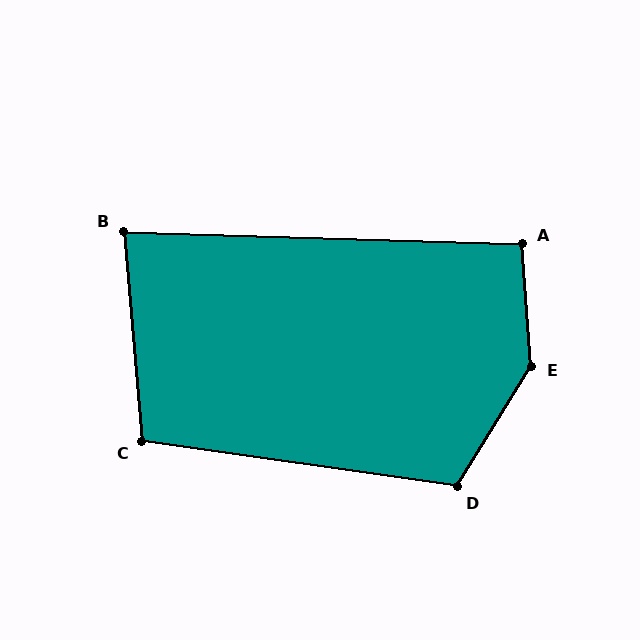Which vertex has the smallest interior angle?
B, at approximately 83 degrees.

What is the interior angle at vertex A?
Approximately 96 degrees (obtuse).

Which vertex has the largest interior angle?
E, at approximately 144 degrees.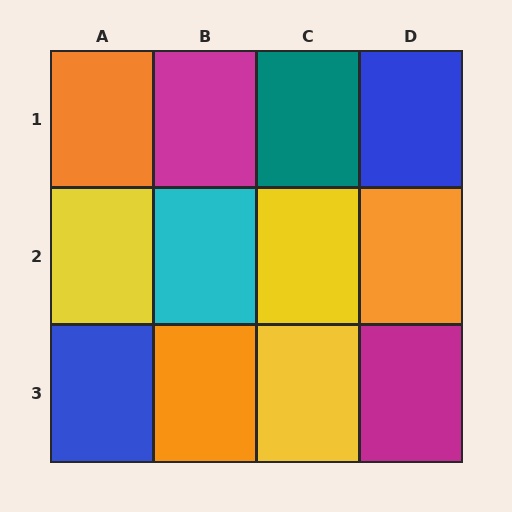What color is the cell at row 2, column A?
Yellow.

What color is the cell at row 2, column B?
Cyan.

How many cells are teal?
1 cell is teal.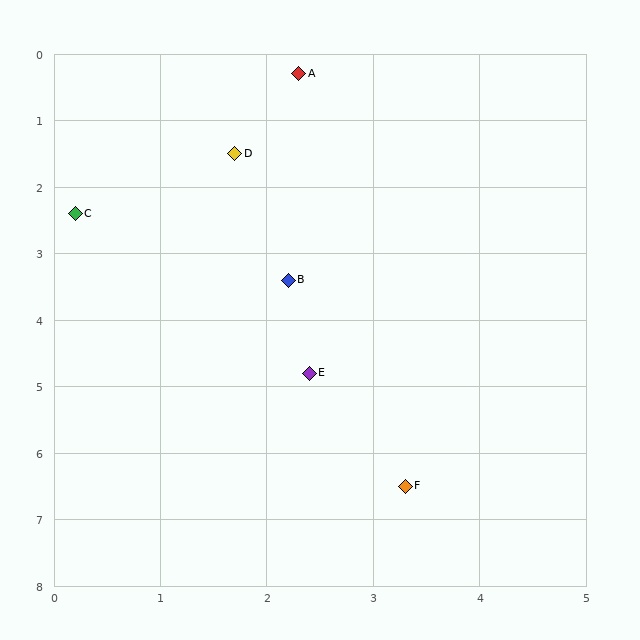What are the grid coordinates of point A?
Point A is at approximately (2.3, 0.3).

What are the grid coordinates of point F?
Point F is at approximately (3.3, 6.5).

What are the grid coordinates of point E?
Point E is at approximately (2.4, 4.8).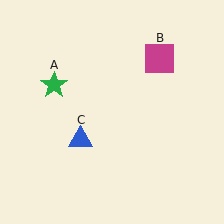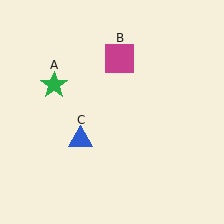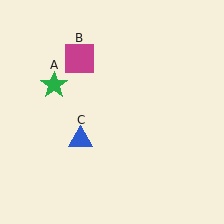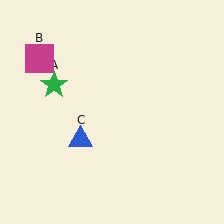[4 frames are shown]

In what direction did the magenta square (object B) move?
The magenta square (object B) moved left.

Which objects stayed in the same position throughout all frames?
Green star (object A) and blue triangle (object C) remained stationary.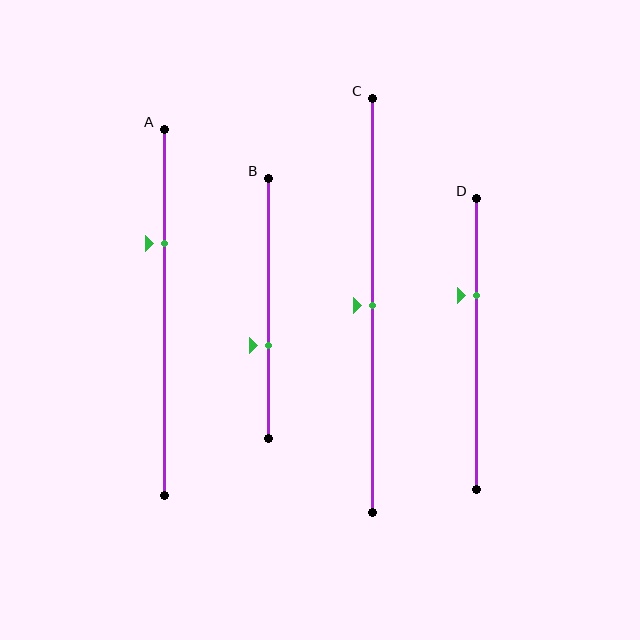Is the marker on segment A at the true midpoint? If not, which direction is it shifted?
No, the marker on segment A is shifted upward by about 19% of the segment length.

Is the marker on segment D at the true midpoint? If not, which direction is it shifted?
No, the marker on segment D is shifted upward by about 17% of the segment length.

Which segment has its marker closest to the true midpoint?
Segment C has its marker closest to the true midpoint.